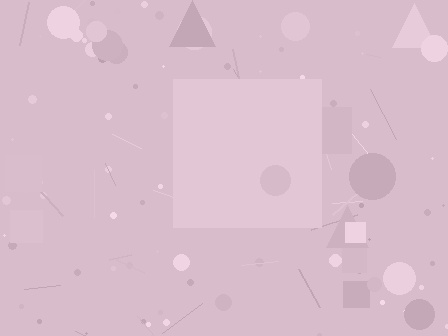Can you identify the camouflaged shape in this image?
The camouflaged shape is a square.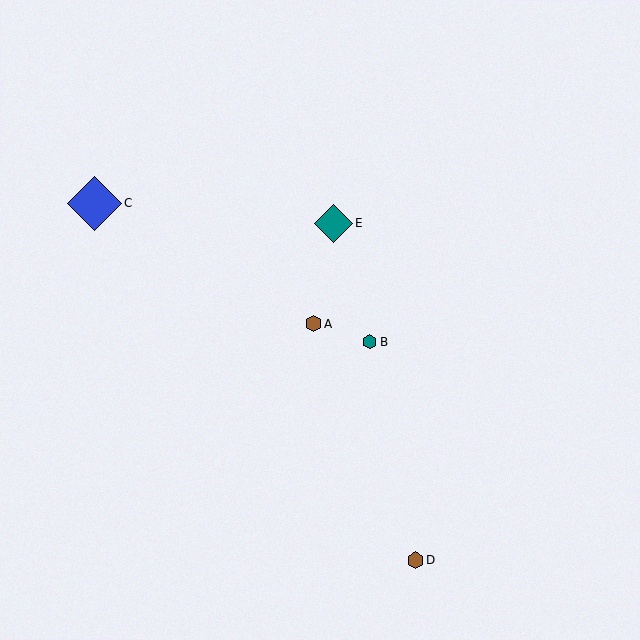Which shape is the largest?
The blue diamond (labeled C) is the largest.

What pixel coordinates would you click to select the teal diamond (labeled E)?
Click at (334, 223) to select the teal diamond E.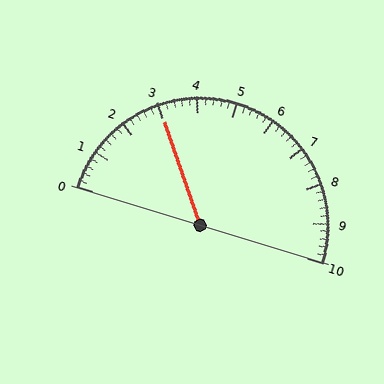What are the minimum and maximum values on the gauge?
The gauge ranges from 0 to 10.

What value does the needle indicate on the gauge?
The needle indicates approximately 3.0.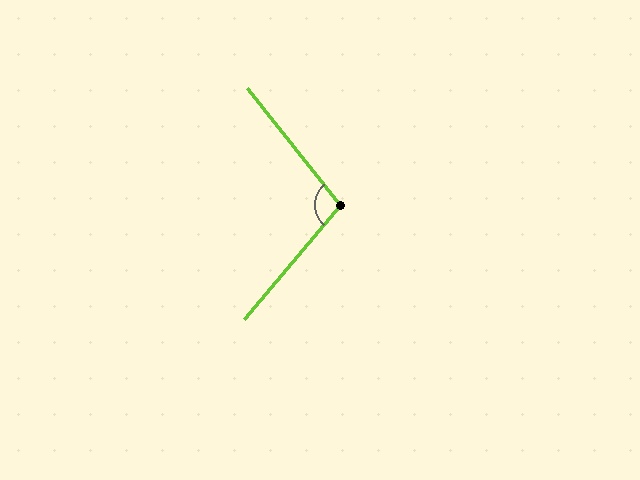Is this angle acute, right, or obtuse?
It is obtuse.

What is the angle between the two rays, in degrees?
Approximately 102 degrees.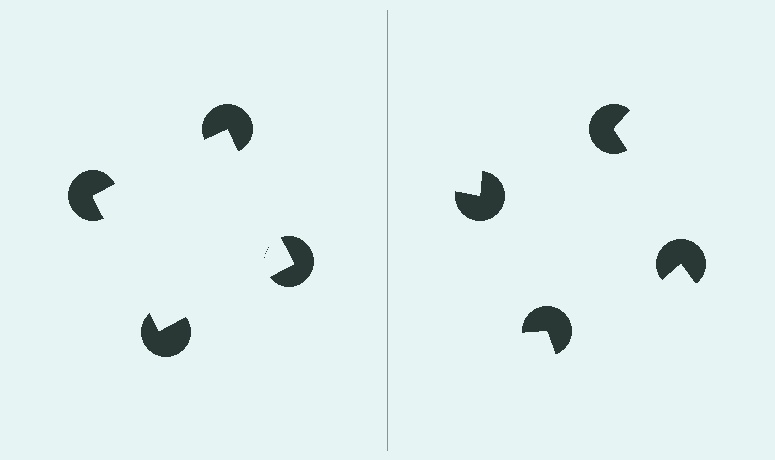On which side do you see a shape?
An illusory square appears on the left side. On the right side the wedge cuts are rotated, so no coherent shape forms.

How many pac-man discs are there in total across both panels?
8 — 4 on each side.